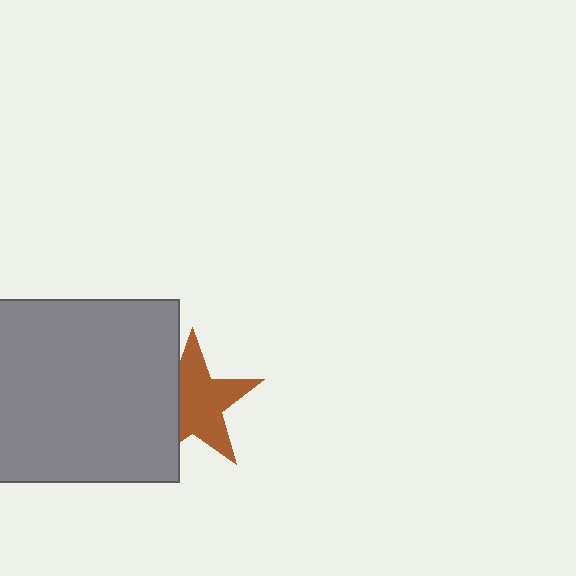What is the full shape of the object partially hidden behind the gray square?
The partially hidden object is a brown star.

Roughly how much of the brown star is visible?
Most of it is visible (roughly 68%).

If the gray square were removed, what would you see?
You would see the complete brown star.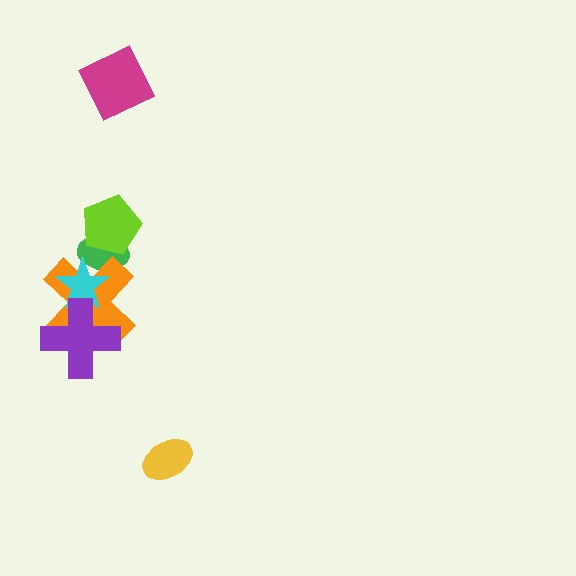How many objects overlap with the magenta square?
0 objects overlap with the magenta square.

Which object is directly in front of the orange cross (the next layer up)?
The cyan star is directly in front of the orange cross.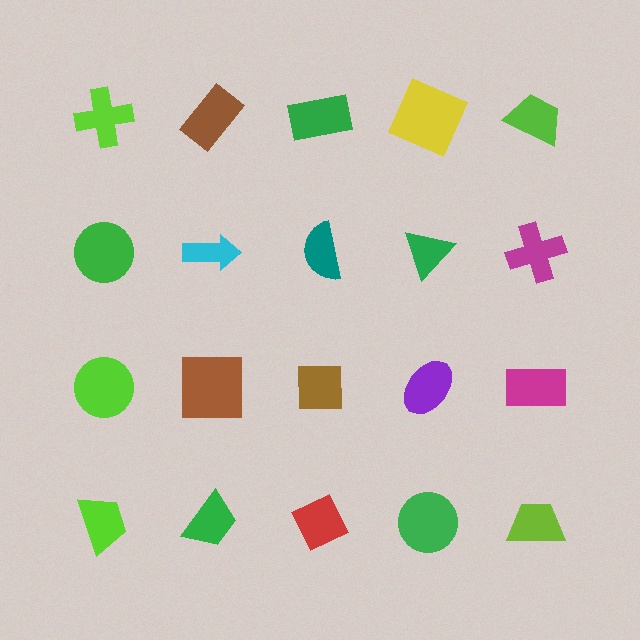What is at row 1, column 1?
A lime cross.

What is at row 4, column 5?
A lime trapezoid.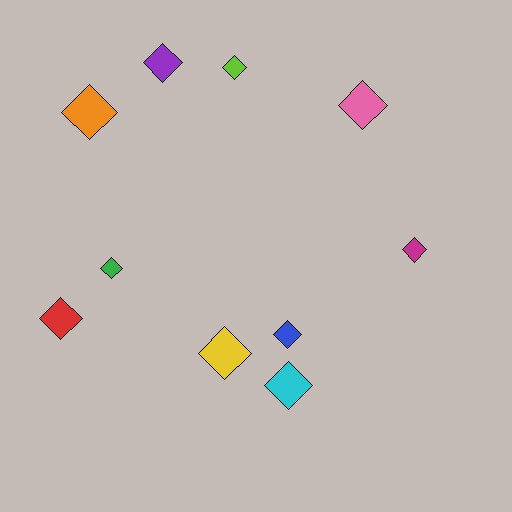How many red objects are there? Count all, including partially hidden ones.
There is 1 red object.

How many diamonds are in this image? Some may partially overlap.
There are 10 diamonds.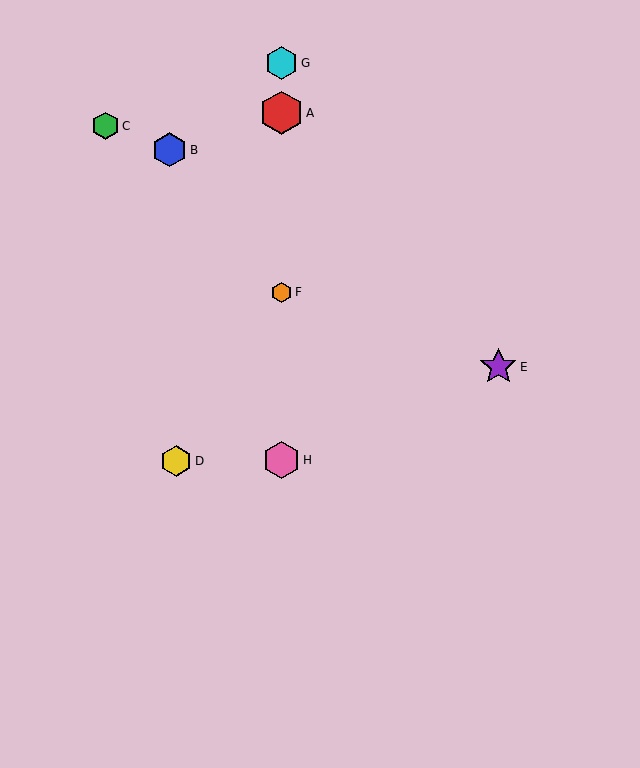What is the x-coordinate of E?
Object E is at x≈498.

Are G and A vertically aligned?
Yes, both are at x≈282.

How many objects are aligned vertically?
4 objects (A, F, G, H) are aligned vertically.